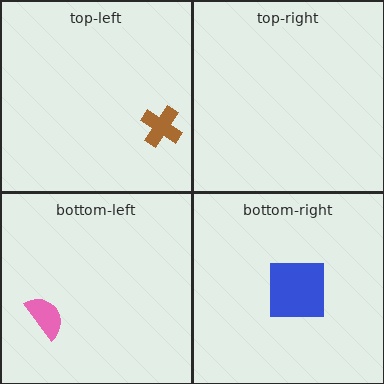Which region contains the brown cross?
The top-left region.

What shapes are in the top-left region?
The brown cross.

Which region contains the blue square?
The bottom-right region.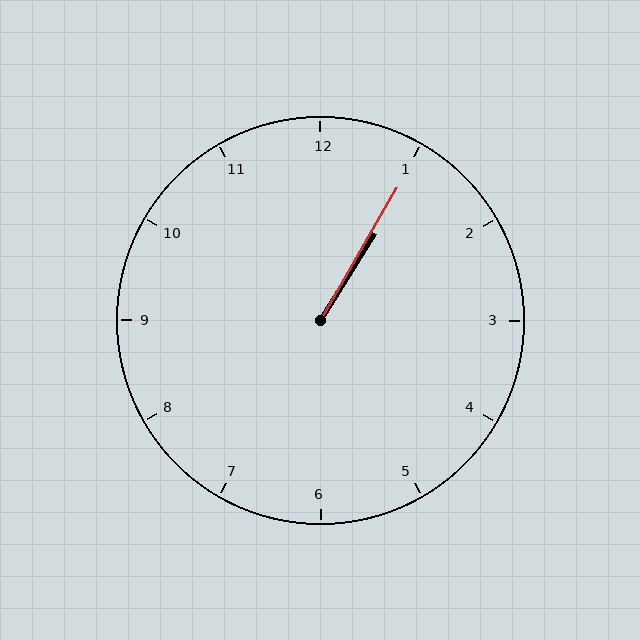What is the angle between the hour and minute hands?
Approximately 2 degrees.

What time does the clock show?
1:05.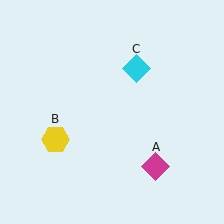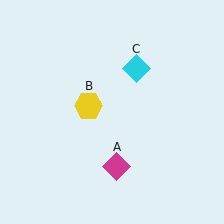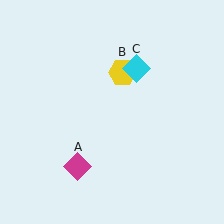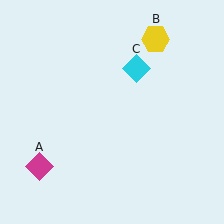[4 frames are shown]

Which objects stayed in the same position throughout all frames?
Cyan diamond (object C) remained stationary.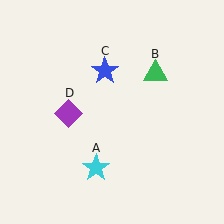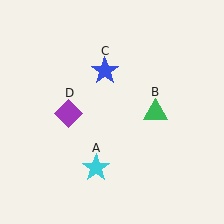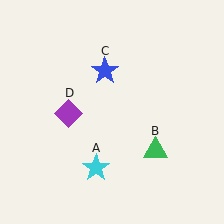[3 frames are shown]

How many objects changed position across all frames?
1 object changed position: green triangle (object B).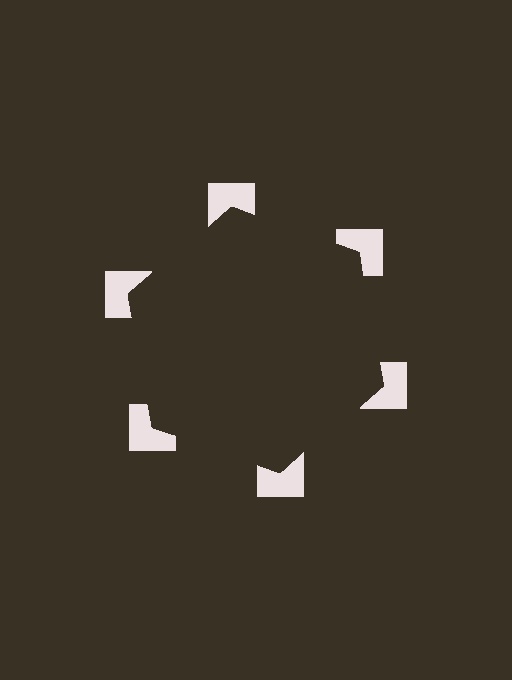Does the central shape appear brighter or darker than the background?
It typically appears slightly darker than the background, even though no actual brightness change is drawn.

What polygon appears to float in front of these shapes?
An illusory hexagon — its edges are inferred from the aligned wedge cuts in the notched squares, not physically drawn.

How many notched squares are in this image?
There are 6 — one at each vertex of the illusory hexagon.